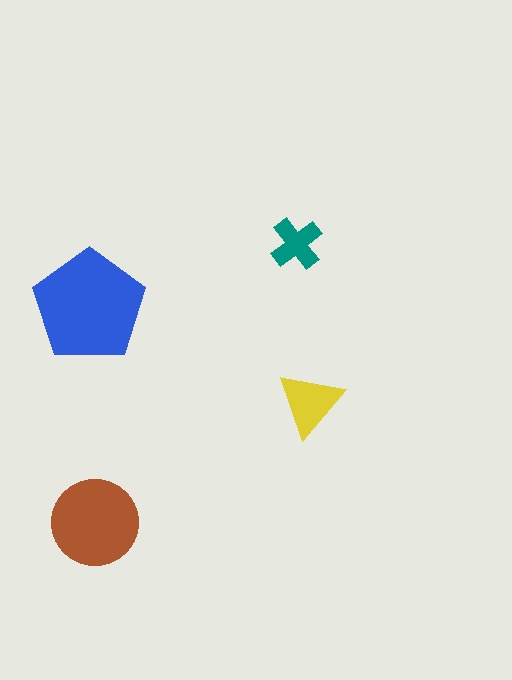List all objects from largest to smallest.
The blue pentagon, the brown circle, the yellow triangle, the teal cross.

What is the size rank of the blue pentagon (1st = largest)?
1st.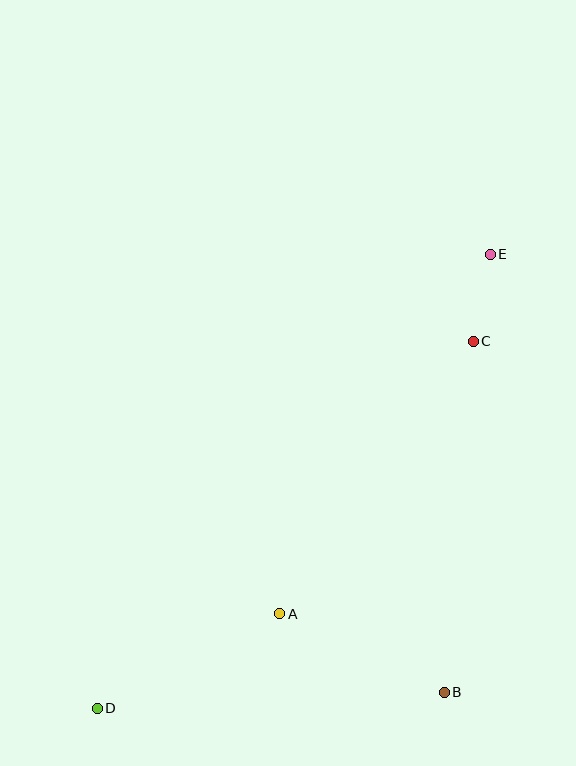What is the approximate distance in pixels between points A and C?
The distance between A and C is approximately 334 pixels.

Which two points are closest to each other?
Points C and E are closest to each other.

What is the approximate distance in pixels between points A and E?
The distance between A and E is approximately 416 pixels.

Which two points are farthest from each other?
Points D and E are farthest from each other.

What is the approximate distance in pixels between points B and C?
The distance between B and C is approximately 352 pixels.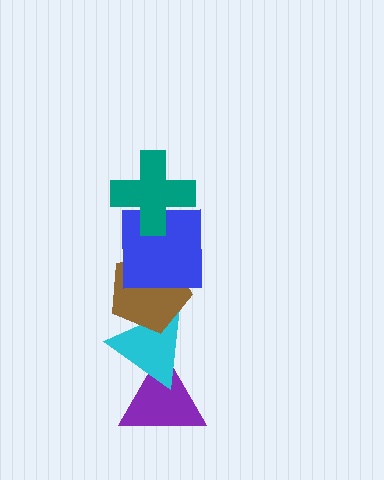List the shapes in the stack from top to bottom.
From top to bottom: the teal cross, the blue square, the brown pentagon, the cyan triangle, the purple triangle.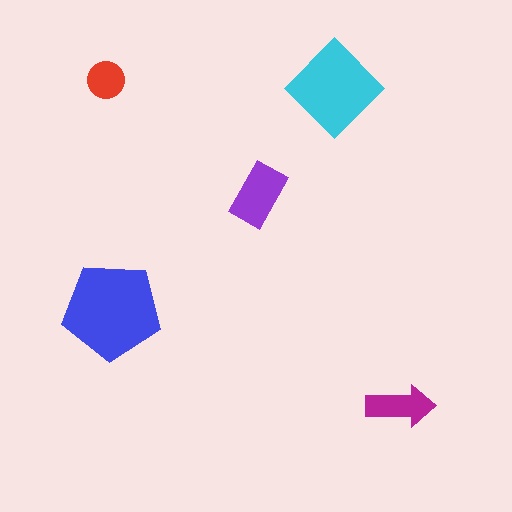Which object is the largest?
The blue pentagon.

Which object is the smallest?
The red circle.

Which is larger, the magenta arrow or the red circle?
The magenta arrow.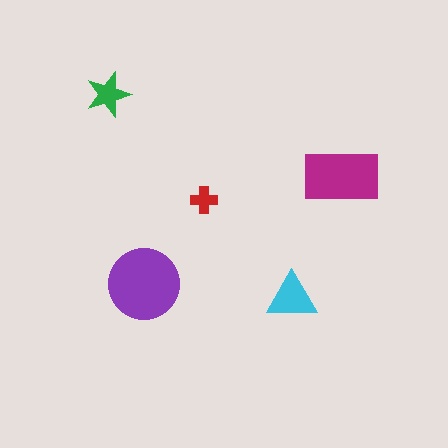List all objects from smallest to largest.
The red cross, the green star, the cyan triangle, the magenta rectangle, the purple circle.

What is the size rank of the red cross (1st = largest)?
5th.